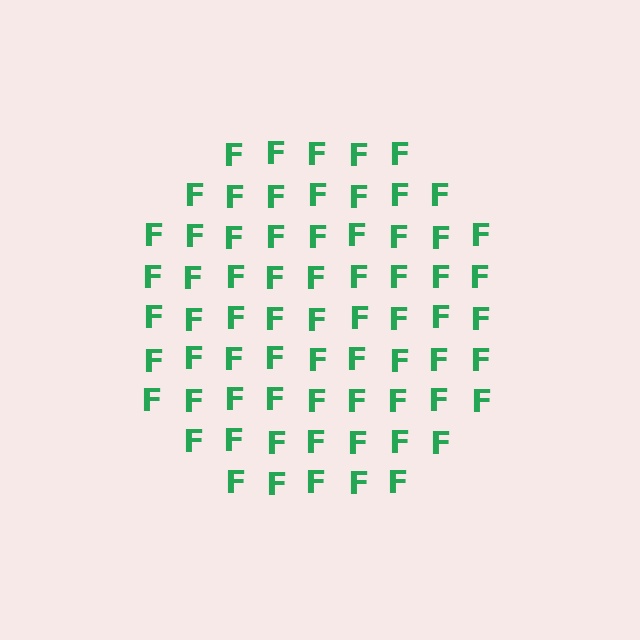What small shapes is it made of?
It is made of small letter F's.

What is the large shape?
The large shape is a circle.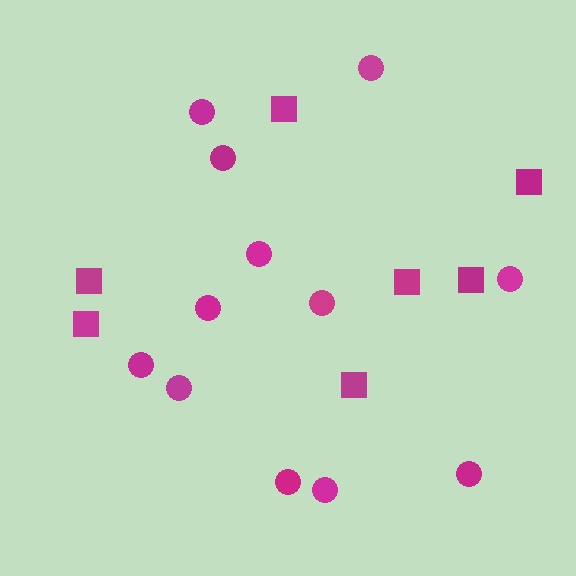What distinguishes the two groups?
There are 2 groups: one group of squares (7) and one group of circles (12).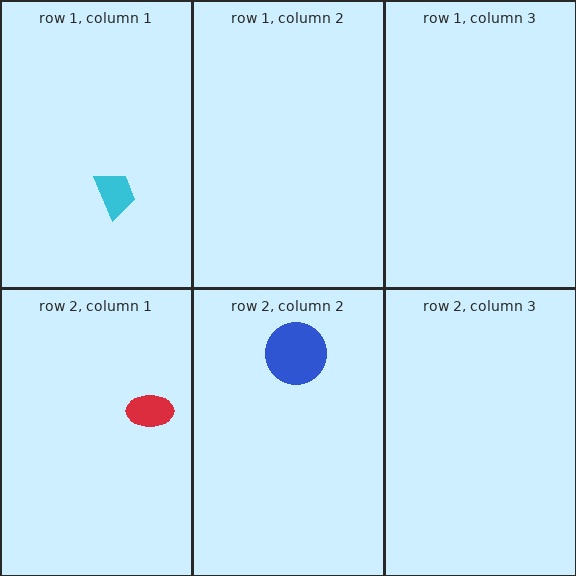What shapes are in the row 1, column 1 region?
The cyan trapezoid.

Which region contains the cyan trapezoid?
The row 1, column 1 region.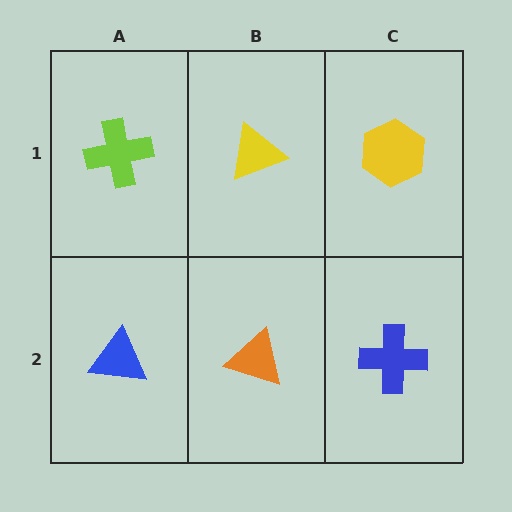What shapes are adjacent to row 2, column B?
A yellow triangle (row 1, column B), a blue triangle (row 2, column A), a blue cross (row 2, column C).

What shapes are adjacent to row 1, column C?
A blue cross (row 2, column C), a yellow triangle (row 1, column B).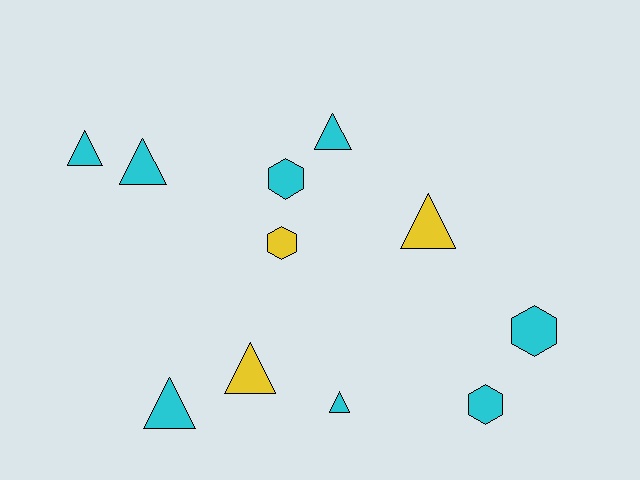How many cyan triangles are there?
There are 5 cyan triangles.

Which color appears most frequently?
Cyan, with 8 objects.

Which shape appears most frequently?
Triangle, with 7 objects.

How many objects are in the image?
There are 11 objects.